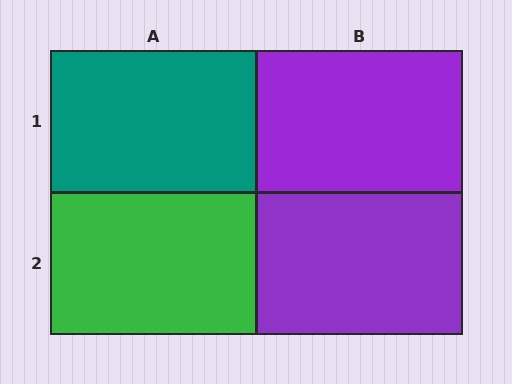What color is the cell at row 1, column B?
Purple.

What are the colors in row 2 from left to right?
Green, purple.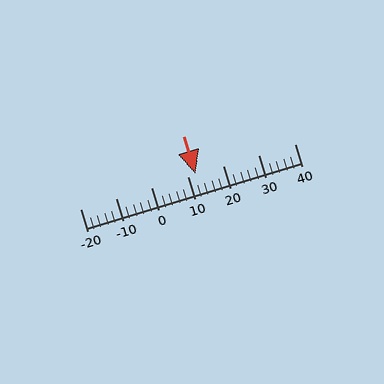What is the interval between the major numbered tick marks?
The major tick marks are spaced 10 units apart.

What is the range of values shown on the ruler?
The ruler shows values from -20 to 40.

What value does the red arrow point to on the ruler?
The red arrow points to approximately 12.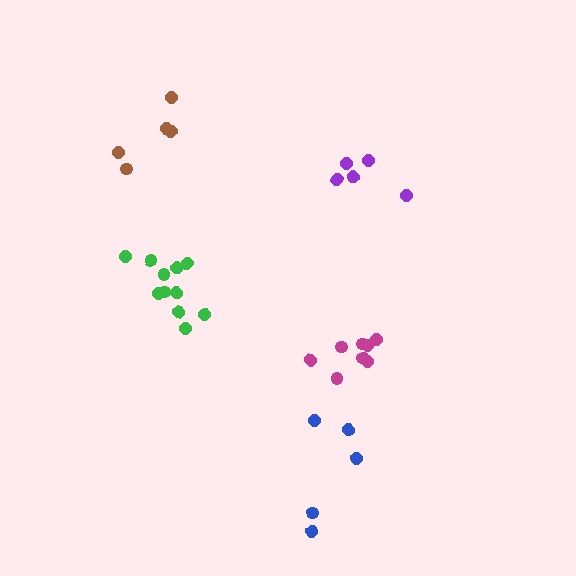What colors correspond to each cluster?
The clusters are colored: blue, purple, magenta, green, brown.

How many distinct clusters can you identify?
There are 5 distinct clusters.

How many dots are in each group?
Group 1: 5 dots, Group 2: 5 dots, Group 3: 8 dots, Group 4: 11 dots, Group 5: 5 dots (34 total).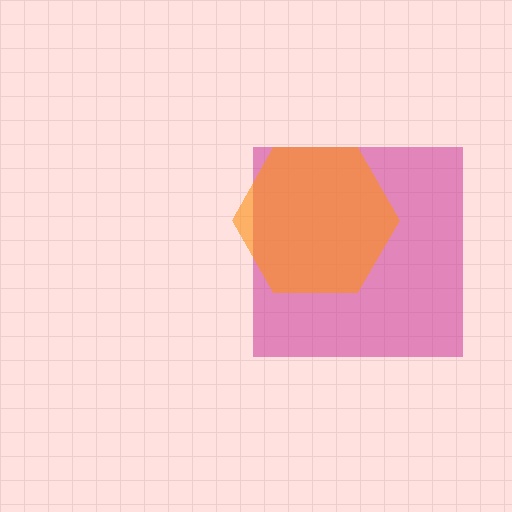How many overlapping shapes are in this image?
There are 2 overlapping shapes in the image.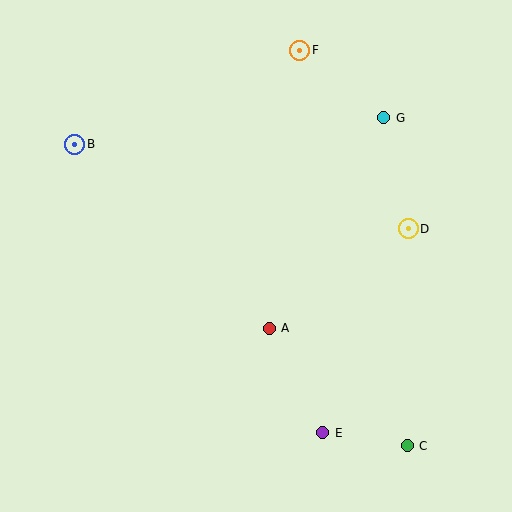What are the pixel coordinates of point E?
Point E is at (323, 433).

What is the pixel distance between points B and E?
The distance between B and E is 380 pixels.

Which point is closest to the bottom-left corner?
Point A is closest to the bottom-left corner.